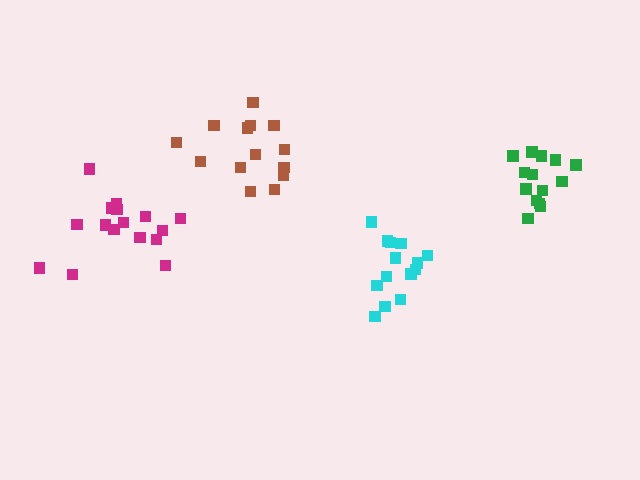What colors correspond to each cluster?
The clusters are colored: cyan, green, brown, magenta.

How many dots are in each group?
Group 1: 14 dots, Group 2: 15 dots, Group 3: 14 dots, Group 4: 16 dots (59 total).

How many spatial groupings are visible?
There are 4 spatial groupings.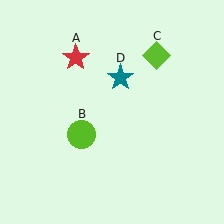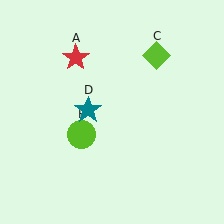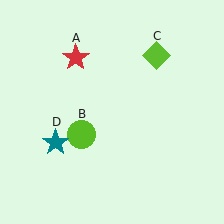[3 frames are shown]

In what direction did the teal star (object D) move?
The teal star (object D) moved down and to the left.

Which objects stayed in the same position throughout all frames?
Red star (object A) and lime circle (object B) and lime diamond (object C) remained stationary.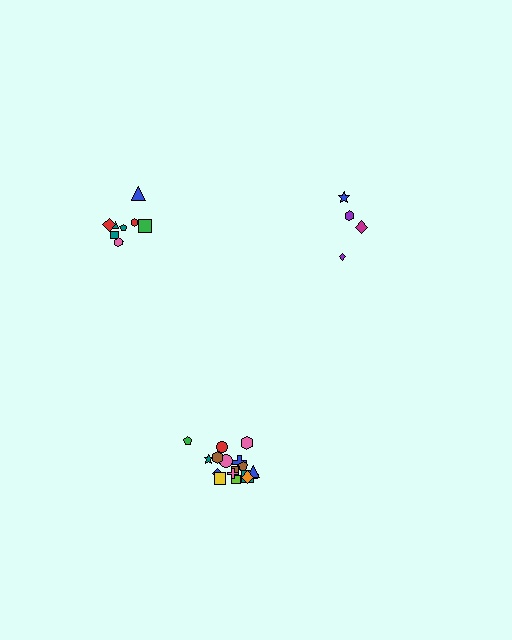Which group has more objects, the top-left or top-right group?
The top-left group.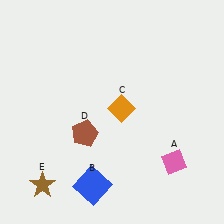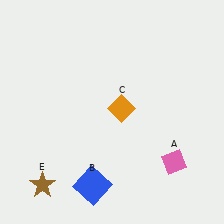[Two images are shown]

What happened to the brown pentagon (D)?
The brown pentagon (D) was removed in Image 2. It was in the bottom-left area of Image 1.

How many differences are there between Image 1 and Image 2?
There is 1 difference between the two images.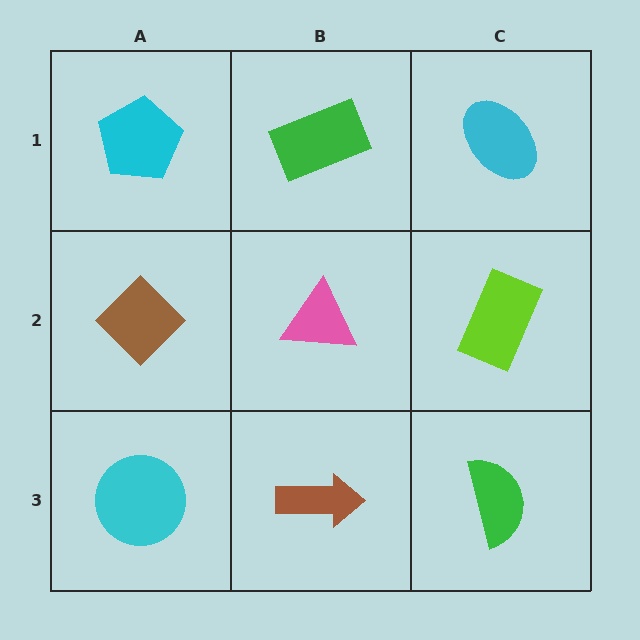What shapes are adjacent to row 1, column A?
A brown diamond (row 2, column A), a green rectangle (row 1, column B).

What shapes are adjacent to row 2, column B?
A green rectangle (row 1, column B), a brown arrow (row 3, column B), a brown diamond (row 2, column A), a lime rectangle (row 2, column C).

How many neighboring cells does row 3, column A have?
2.